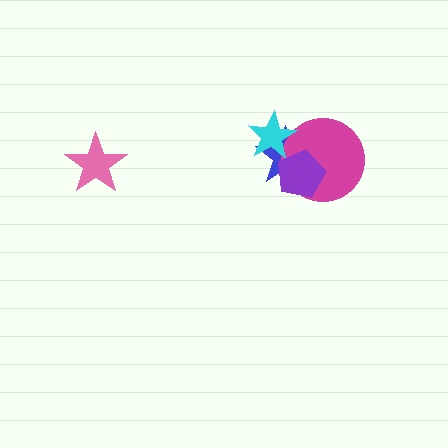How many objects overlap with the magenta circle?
3 objects overlap with the magenta circle.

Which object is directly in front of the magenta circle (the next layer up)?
The cyan star is directly in front of the magenta circle.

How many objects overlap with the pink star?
0 objects overlap with the pink star.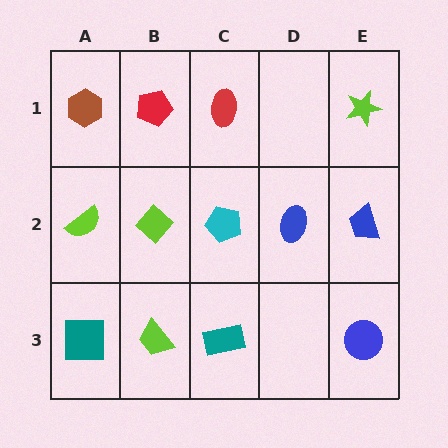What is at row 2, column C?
A cyan pentagon.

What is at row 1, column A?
A brown hexagon.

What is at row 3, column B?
A lime trapezoid.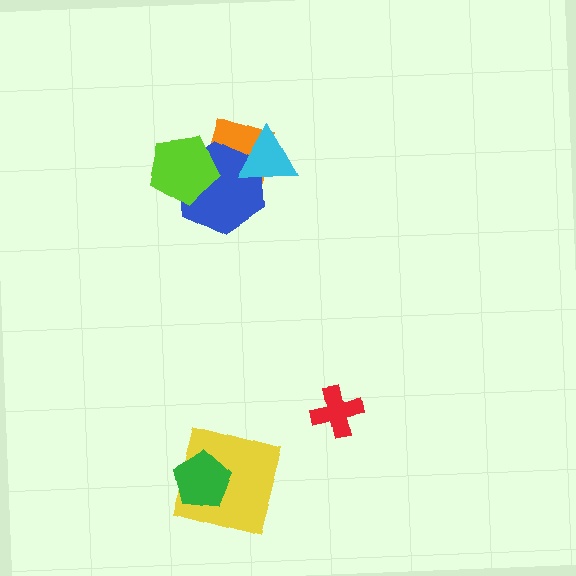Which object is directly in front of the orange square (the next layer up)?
The blue hexagon is directly in front of the orange square.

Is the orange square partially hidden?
Yes, it is partially covered by another shape.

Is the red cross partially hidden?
No, no other shape covers it.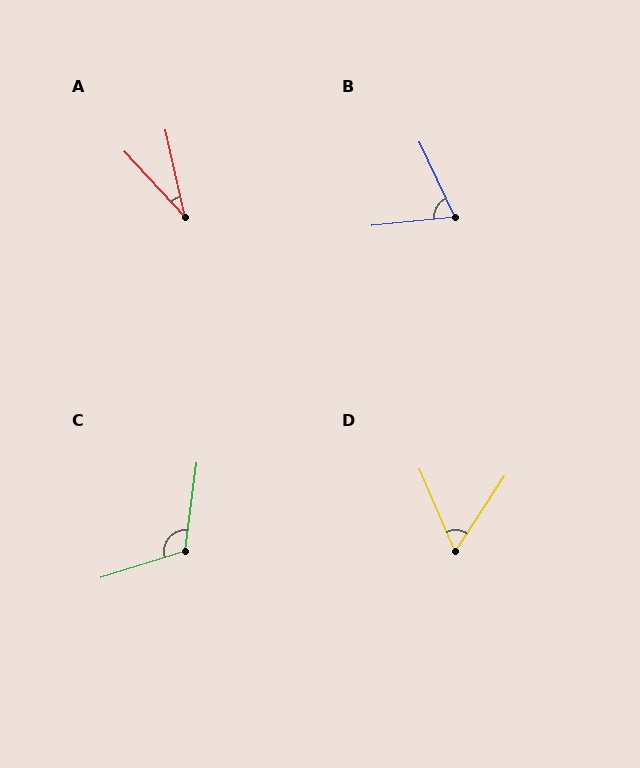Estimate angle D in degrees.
Approximately 57 degrees.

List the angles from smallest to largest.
A (30°), D (57°), B (71°), C (115°).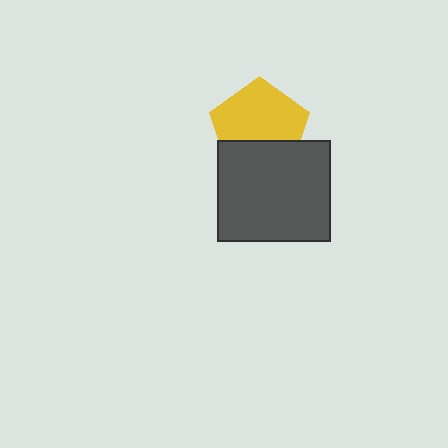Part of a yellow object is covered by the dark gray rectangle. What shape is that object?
It is a pentagon.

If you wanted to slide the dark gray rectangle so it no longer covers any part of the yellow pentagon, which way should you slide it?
Slide it down — that is the most direct way to separate the two shapes.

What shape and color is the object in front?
The object in front is a dark gray rectangle.